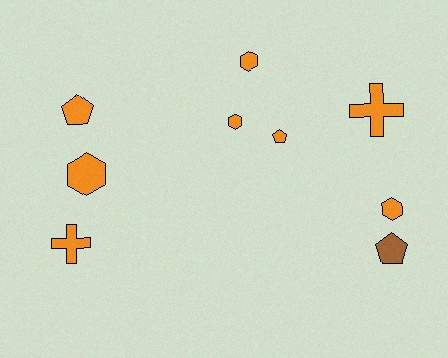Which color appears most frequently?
Orange, with 8 objects.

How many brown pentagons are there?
There is 1 brown pentagon.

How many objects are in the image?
There are 9 objects.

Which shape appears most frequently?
Hexagon, with 4 objects.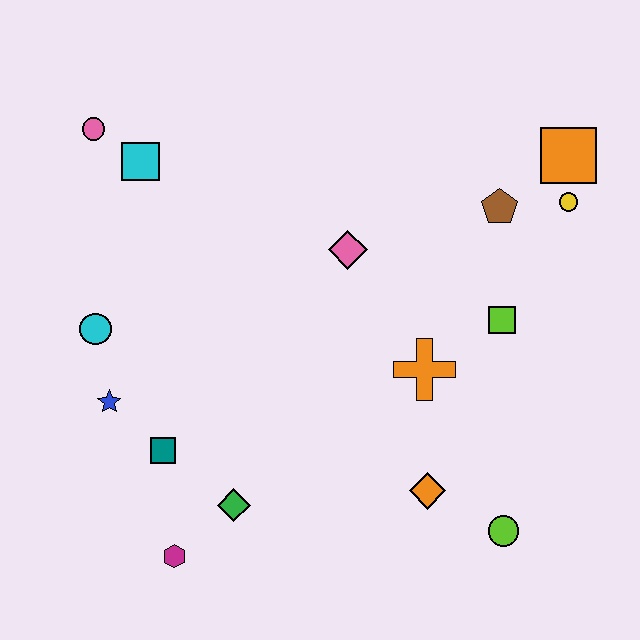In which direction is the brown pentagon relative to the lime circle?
The brown pentagon is above the lime circle.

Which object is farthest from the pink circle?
The lime circle is farthest from the pink circle.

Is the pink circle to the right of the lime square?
No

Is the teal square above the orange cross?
No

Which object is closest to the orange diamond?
The lime circle is closest to the orange diamond.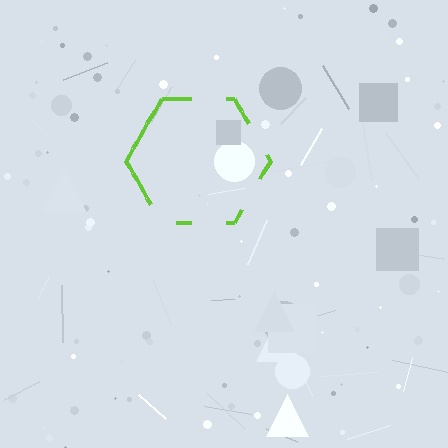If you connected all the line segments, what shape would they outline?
They would outline a hexagon.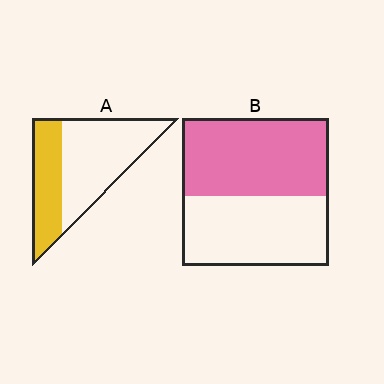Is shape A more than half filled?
No.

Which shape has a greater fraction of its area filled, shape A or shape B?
Shape B.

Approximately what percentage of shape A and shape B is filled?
A is approximately 35% and B is approximately 55%.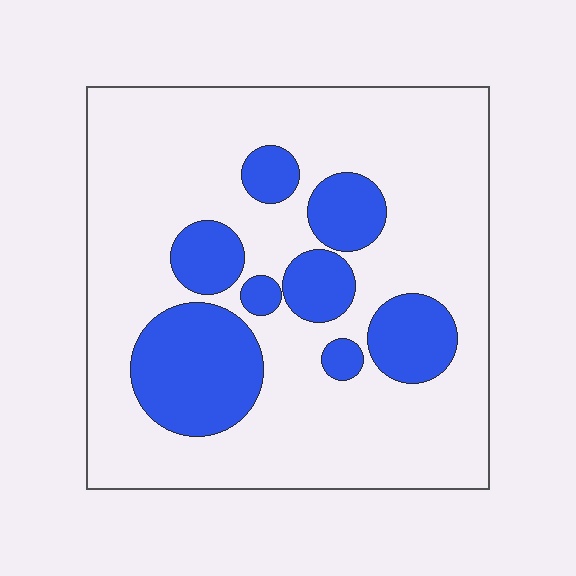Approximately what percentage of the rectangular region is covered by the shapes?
Approximately 25%.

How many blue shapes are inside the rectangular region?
8.